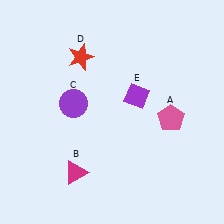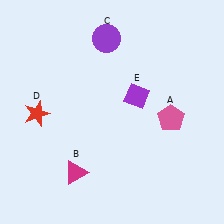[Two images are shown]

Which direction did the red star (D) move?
The red star (D) moved down.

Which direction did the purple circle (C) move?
The purple circle (C) moved up.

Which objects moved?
The objects that moved are: the purple circle (C), the red star (D).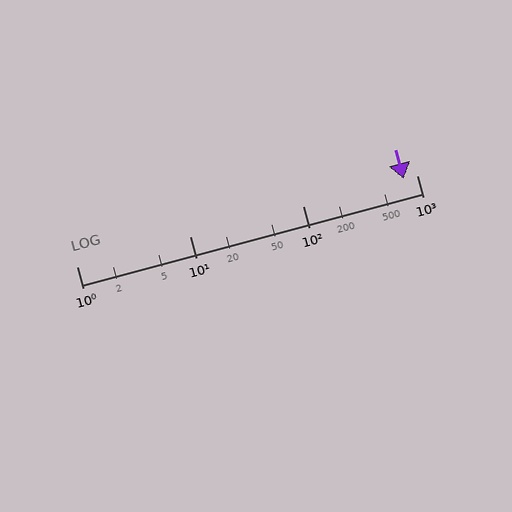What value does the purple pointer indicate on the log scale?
The pointer indicates approximately 760.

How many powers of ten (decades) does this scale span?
The scale spans 3 decades, from 1 to 1000.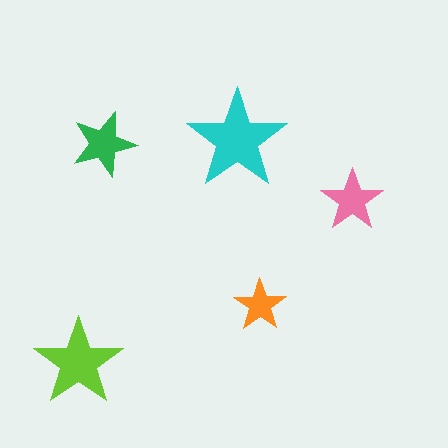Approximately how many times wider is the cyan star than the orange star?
About 2 times wider.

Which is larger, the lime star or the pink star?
The lime one.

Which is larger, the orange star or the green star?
The green one.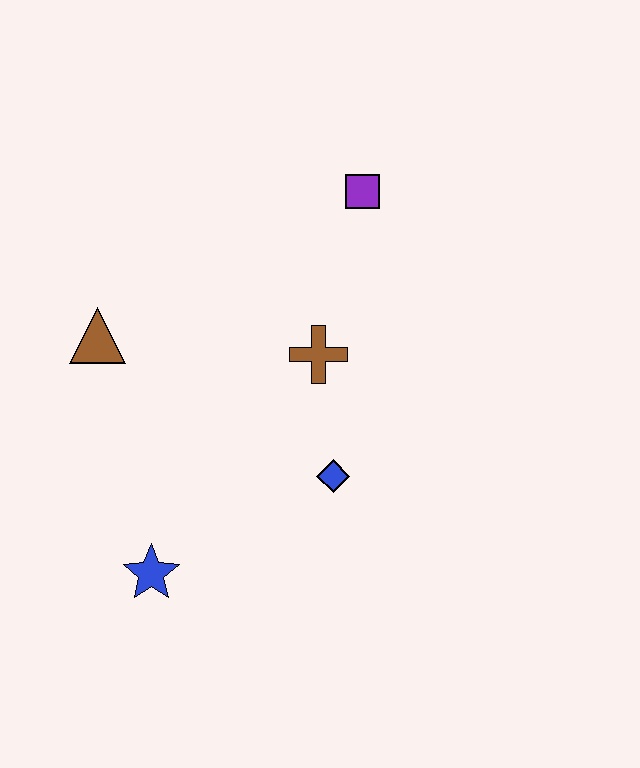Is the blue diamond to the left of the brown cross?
No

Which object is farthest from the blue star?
The purple square is farthest from the blue star.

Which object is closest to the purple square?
The brown cross is closest to the purple square.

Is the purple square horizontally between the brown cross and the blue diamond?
No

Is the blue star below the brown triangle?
Yes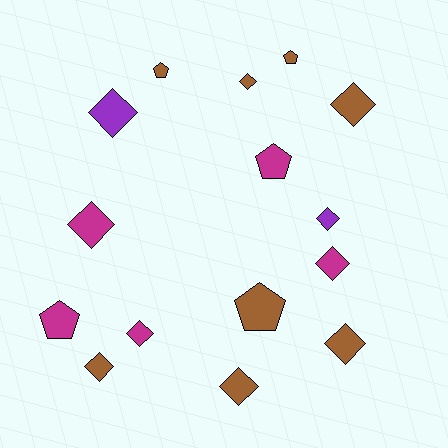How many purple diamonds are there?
There are 2 purple diamonds.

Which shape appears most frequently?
Diamond, with 10 objects.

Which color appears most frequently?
Brown, with 8 objects.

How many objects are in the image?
There are 15 objects.